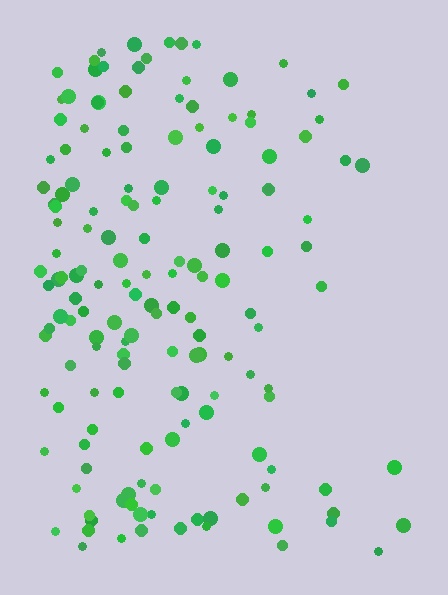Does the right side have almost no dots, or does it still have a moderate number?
Still a moderate number, just noticeably fewer than the left.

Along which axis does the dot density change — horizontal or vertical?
Horizontal.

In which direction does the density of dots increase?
From right to left, with the left side densest.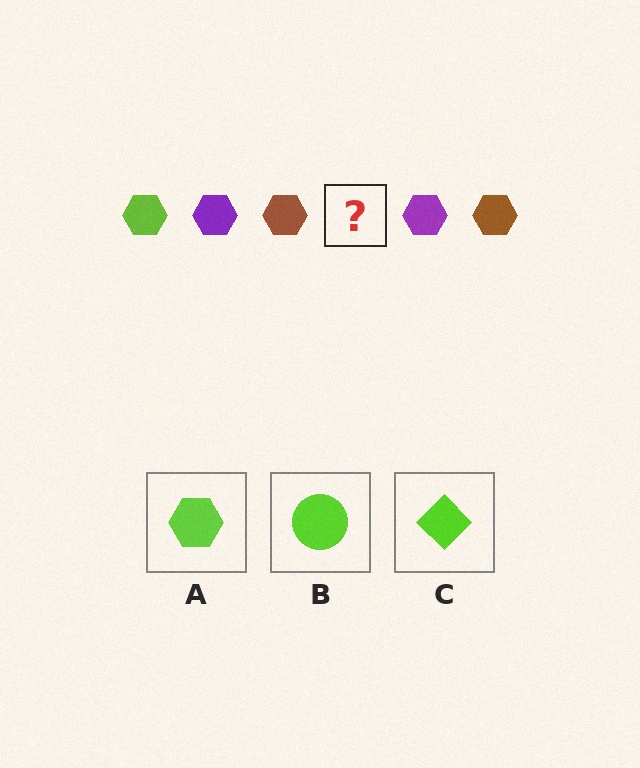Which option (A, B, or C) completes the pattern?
A.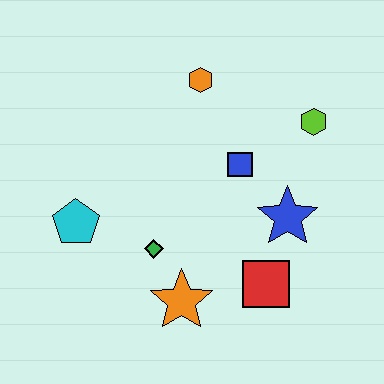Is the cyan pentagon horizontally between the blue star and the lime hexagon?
No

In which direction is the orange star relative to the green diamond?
The orange star is below the green diamond.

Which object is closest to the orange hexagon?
The blue square is closest to the orange hexagon.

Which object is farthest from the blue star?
The cyan pentagon is farthest from the blue star.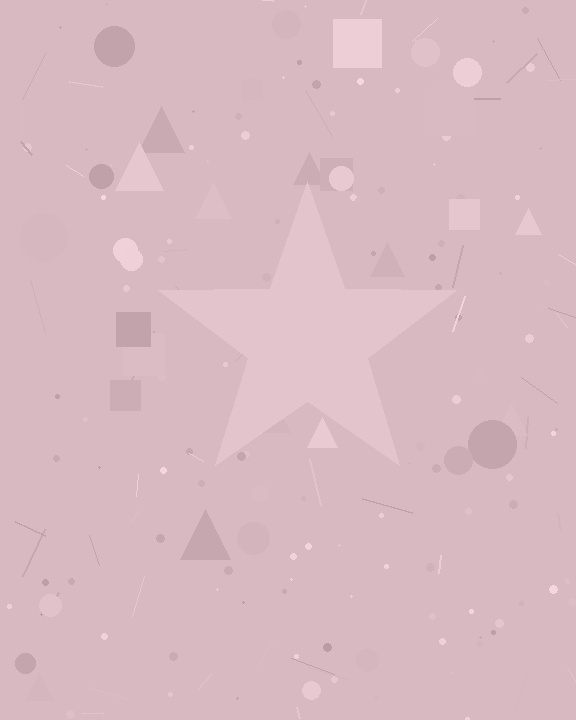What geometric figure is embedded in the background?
A star is embedded in the background.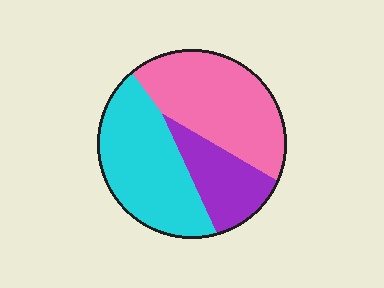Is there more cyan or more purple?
Cyan.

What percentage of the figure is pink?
Pink covers 40% of the figure.